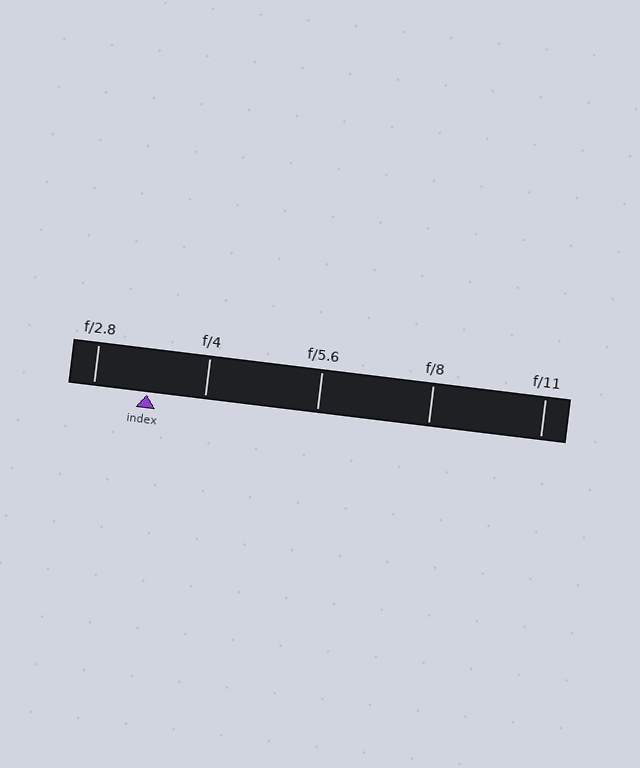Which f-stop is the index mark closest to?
The index mark is closest to f/2.8.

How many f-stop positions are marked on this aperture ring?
There are 5 f-stop positions marked.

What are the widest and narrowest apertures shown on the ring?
The widest aperture shown is f/2.8 and the narrowest is f/11.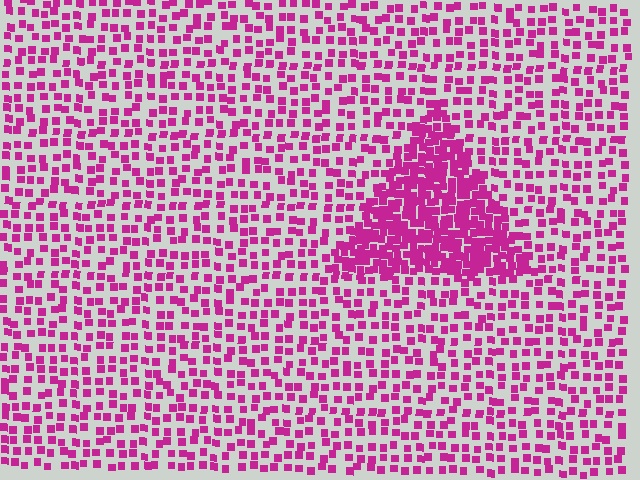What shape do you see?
I see a triangle.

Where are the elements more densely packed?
The elements are more densely packed inside the triangle boundary.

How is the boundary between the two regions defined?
The boundary is defined by a change in element density (approximately 2.5x ratio). All elements are the same color, size, and shape.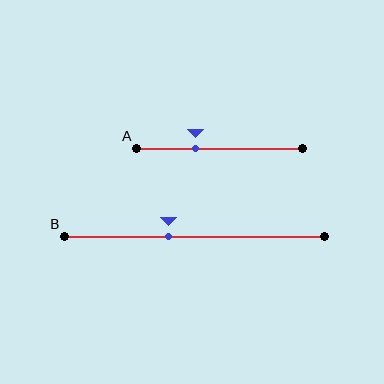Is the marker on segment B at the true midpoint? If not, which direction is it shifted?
No, the marker on segment B is shifted to the left by about 10% of the segment length.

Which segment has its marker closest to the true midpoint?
Segment B has its marker closest to the true midpoint.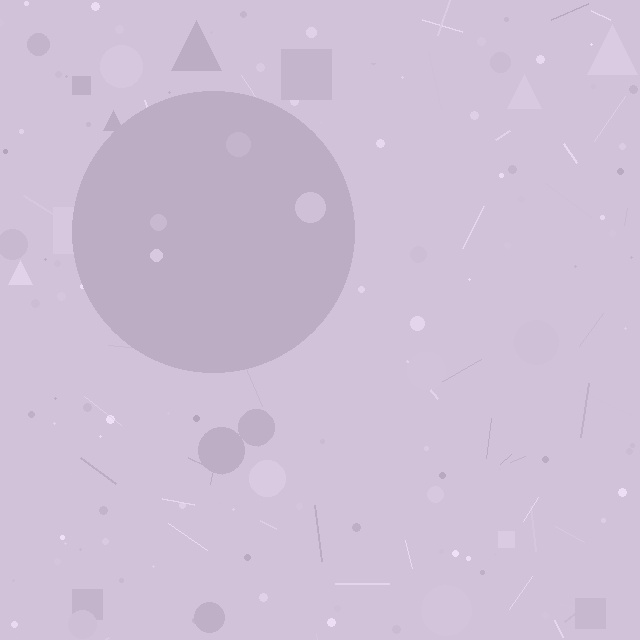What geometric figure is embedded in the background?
A circle is embedded in the background.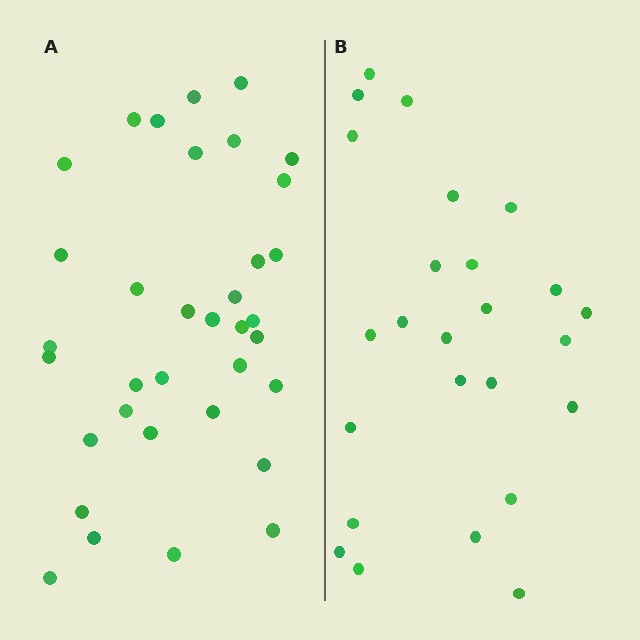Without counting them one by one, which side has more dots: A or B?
Region A (the left region) has more dots.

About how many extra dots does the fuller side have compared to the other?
Region A has roughly 10 or so more dots than region B.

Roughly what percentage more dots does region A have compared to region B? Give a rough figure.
About 40% more.